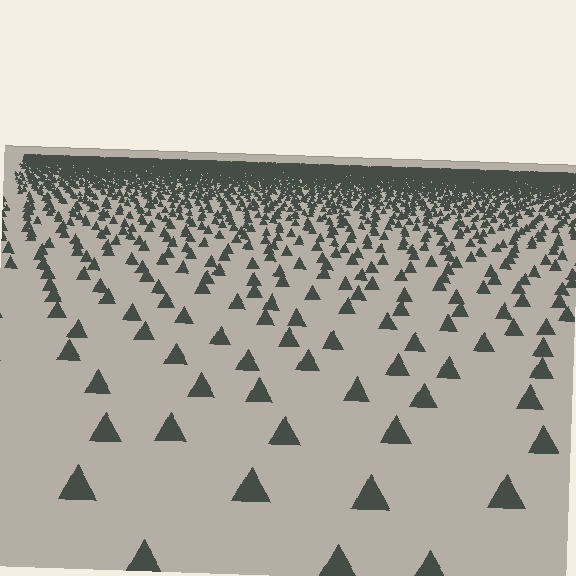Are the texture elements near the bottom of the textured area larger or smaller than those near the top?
Larger. Near the bottom, elements are closer to the viewer and appear at a bigger on-screen size.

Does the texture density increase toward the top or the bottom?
Density increases toward the top.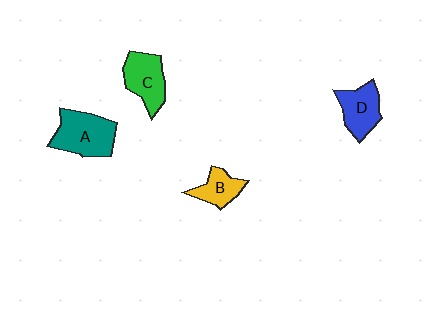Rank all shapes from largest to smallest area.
From largest to smallest: A (teal), C (green), D (blue), B (yellow).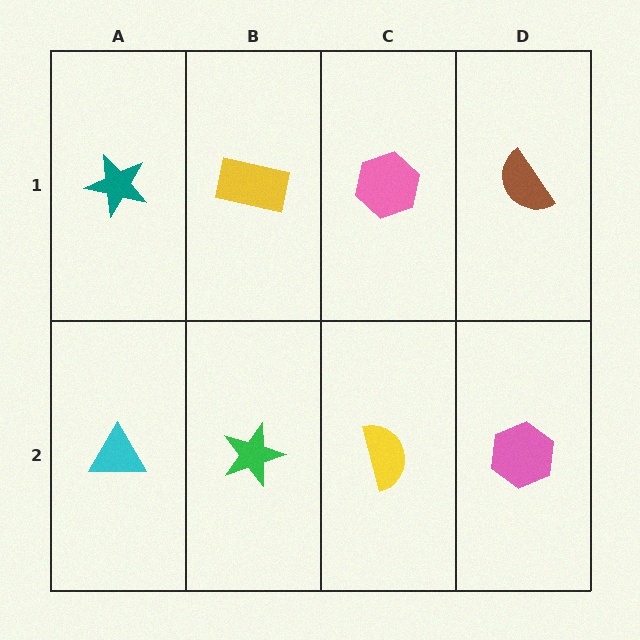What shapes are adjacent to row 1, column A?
A cyan triangle (row 2, column A), a yellow rectangle (row 1, column B).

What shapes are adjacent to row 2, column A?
A teal star (row 1, column A), a green star (row 2, column B).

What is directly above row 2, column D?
A brown semicircle.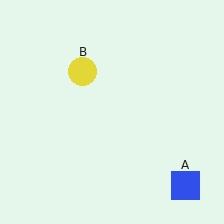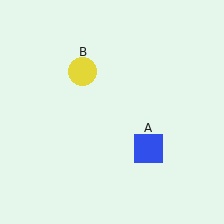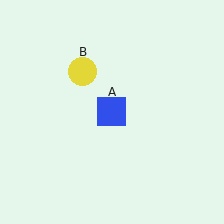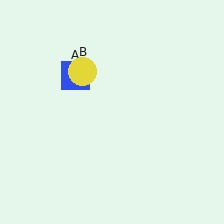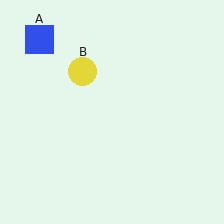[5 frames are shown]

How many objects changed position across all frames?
1 object changed position: blue square (object A).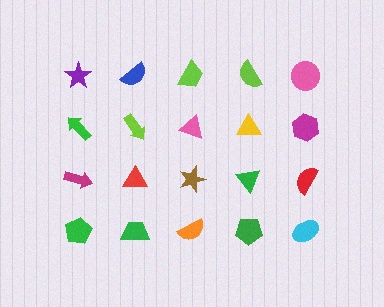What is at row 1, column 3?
A lime trapezoid.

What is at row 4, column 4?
A green pentagon.